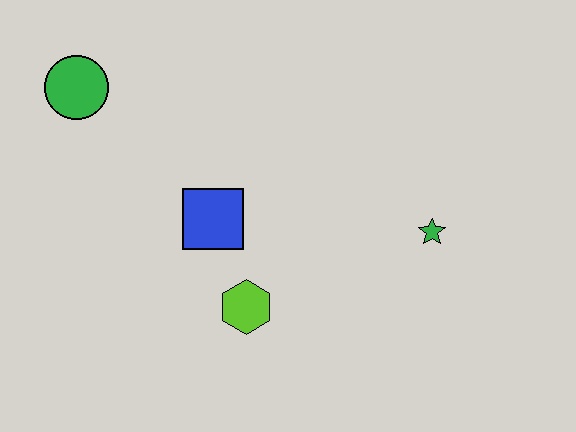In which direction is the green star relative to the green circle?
The green star is to the right of the green circle.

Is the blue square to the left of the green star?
Yes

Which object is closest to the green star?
The lime hexagon is closest to the green star.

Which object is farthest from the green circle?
The green star is farthest from the green circle.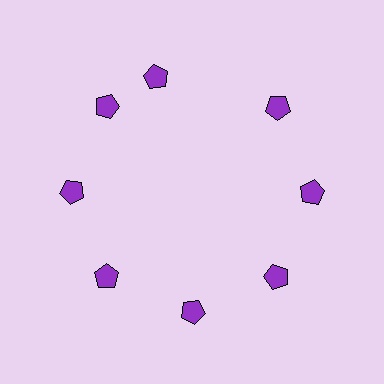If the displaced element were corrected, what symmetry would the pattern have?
It would have 8-fold rotational symmetry — the pattern would map onto itself every 45 degrees.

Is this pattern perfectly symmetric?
No. The 8 purple pentagons are arranged in a ring, but one element near the 12 o'clock position is rotated out of alignment along the ring, breaking the 8-fold rotational symmetry.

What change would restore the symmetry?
The symmetry would be restored by rotating it back into even spacing with its neighbors so that all 8 pentagons sit at equal angles and equal distance from the center.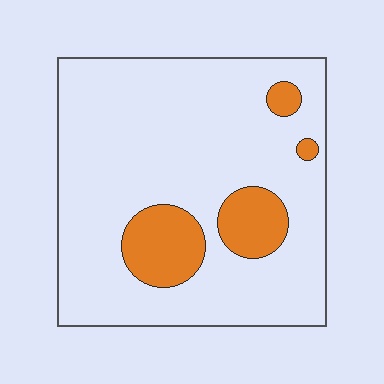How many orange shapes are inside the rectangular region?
4.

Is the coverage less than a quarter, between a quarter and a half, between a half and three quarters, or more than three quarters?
Less than a quarter.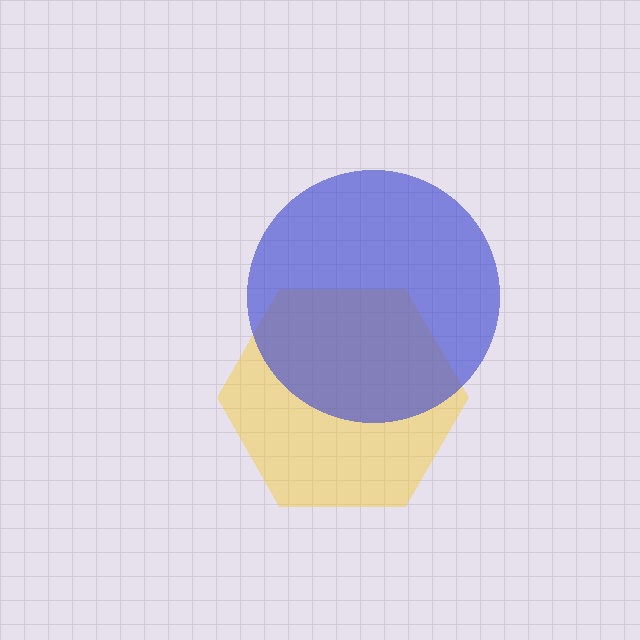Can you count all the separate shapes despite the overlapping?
Yes, there are 2 separate shapes.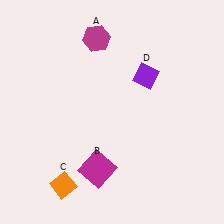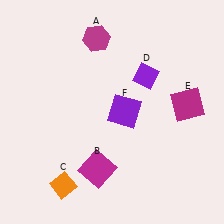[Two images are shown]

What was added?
A magenta square (E), a purple square (F) were added in Image 2.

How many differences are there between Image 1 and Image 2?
There are 2 differences between the two images.